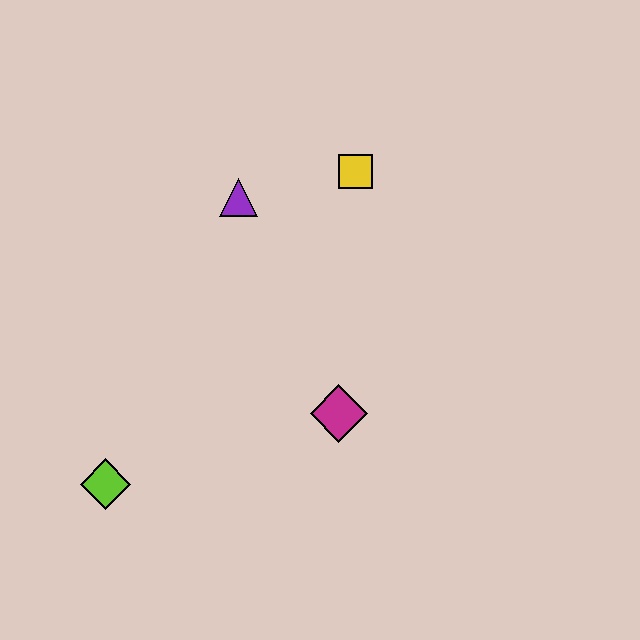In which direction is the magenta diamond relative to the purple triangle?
The magenta diamond is below the purple triangle.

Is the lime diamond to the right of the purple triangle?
No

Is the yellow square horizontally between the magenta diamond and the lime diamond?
No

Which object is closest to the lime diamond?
The magenta diamond is closest to the lime diamond.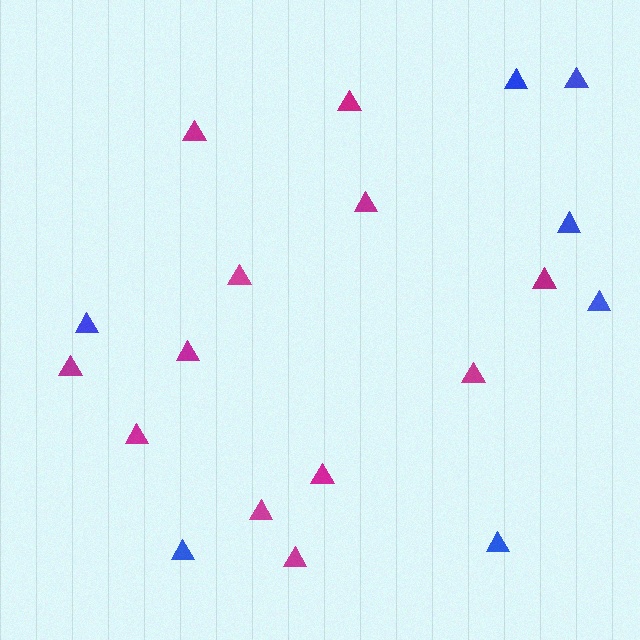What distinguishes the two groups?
There are 2 groups: one group of blue triangles (7) and one group of magenta triangles (12).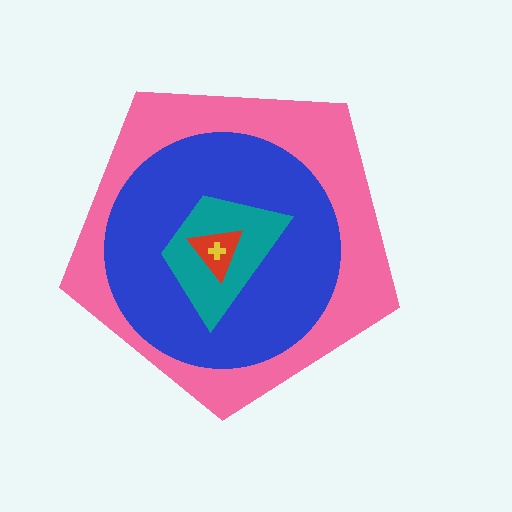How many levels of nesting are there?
5.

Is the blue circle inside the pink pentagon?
Yes.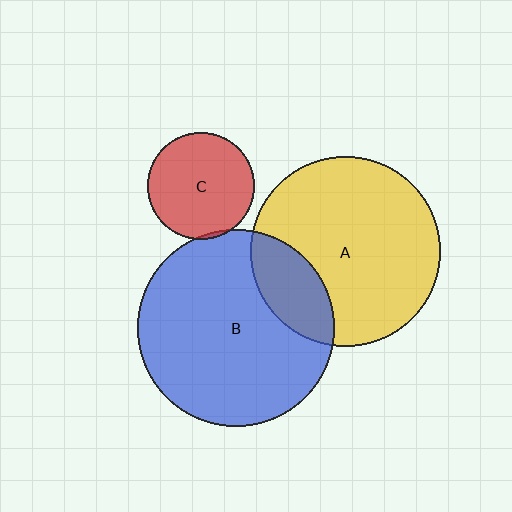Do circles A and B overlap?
Yes.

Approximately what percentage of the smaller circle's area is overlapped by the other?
Approximately 20%.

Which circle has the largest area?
Circle B (blue).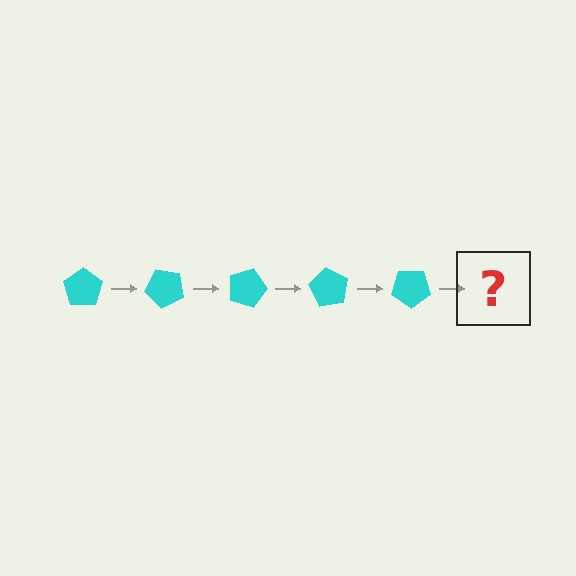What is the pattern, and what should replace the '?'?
The pattern is that the pentagon rotates 45 degrees each step. The '?' should be a cyan pentagon rotated 225 degrees.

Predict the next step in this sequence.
The next step is a cyan pentagon rotated 225 degrees.